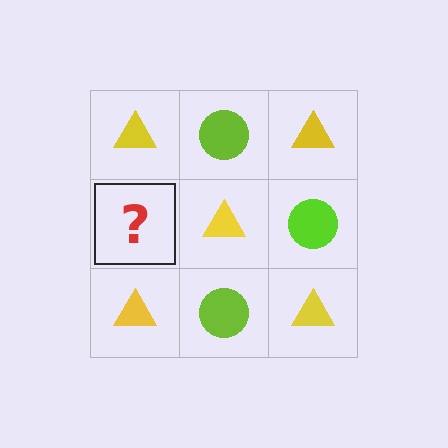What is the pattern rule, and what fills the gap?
The rule is that it alternates yellow triangle and lime circle in a checkerboard pattern. The gap should be filled with a lime circle.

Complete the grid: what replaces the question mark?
The question mark should be replaced with a lime circle.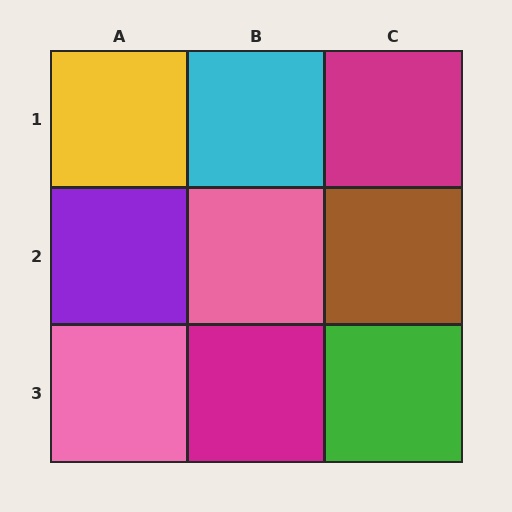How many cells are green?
1 cell is green.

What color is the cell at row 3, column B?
Magenta.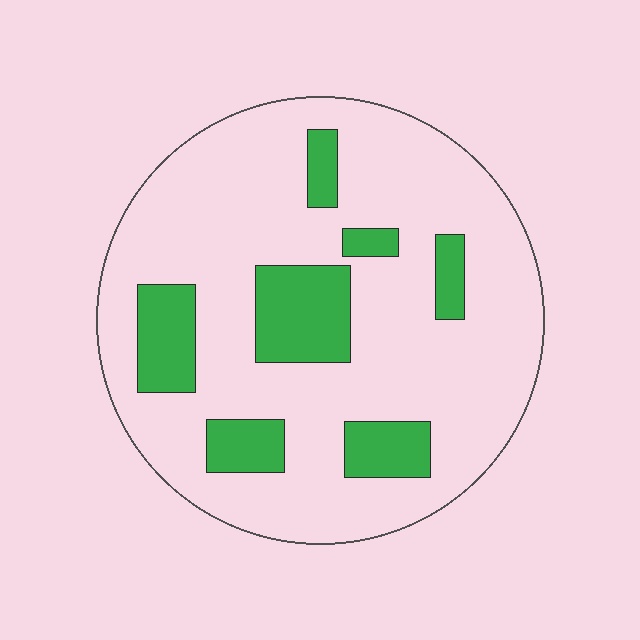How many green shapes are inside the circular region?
7.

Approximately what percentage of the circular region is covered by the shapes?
Approximately 20%.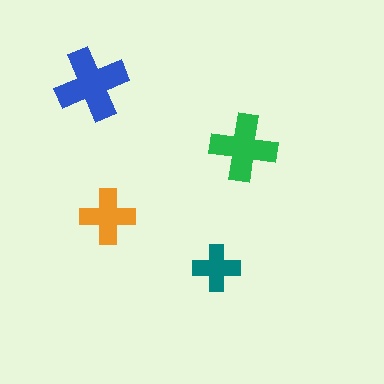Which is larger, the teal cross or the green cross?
The green one.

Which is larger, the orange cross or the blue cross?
The blue one.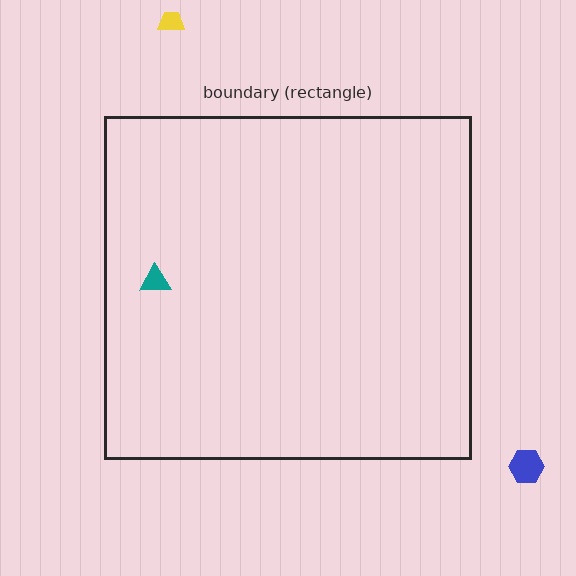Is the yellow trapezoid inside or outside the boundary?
Outside.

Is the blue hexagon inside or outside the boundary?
Outside.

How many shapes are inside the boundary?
1 inside, 2 outside.